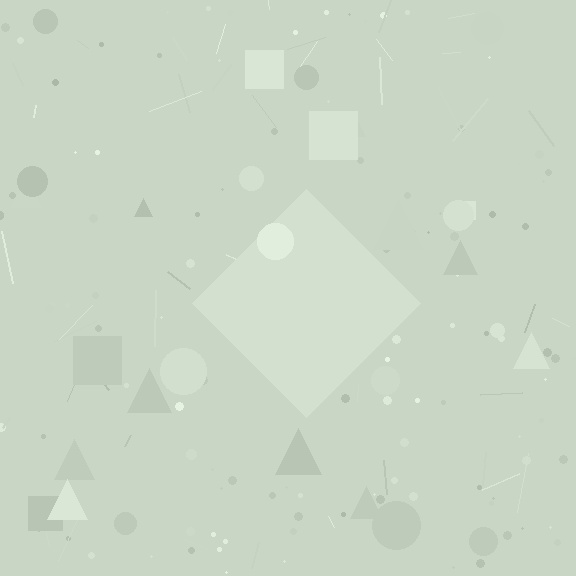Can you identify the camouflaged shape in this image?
The camouflaged shape is a diamond.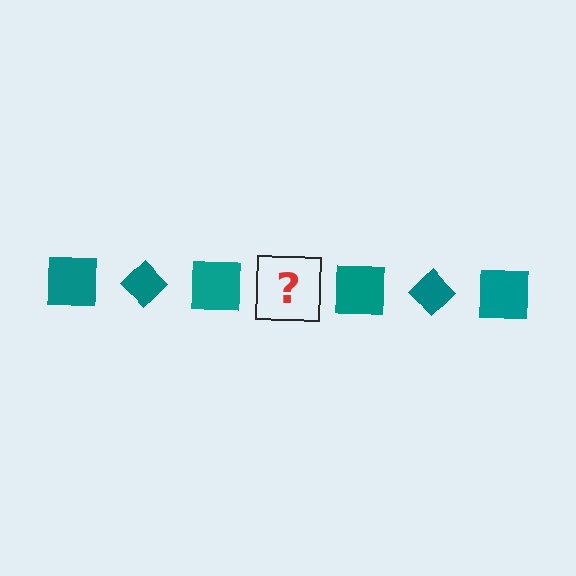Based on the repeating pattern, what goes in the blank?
The blank should be a teal diamond.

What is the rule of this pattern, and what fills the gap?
The rule is that the pattern cycles through square, diamond shapes in teal. The gap should be filled with a teal diamond.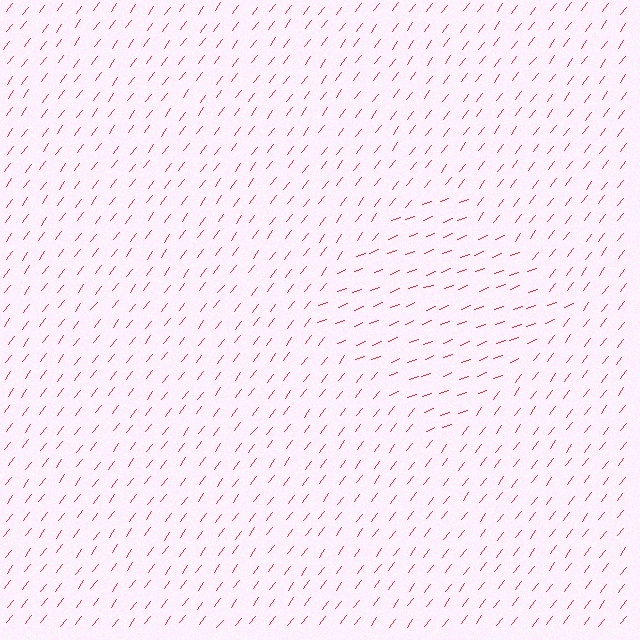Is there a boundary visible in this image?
Yes, there is a texture boundary formed by a change in line orientation.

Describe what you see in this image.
The image is filled with small red line segments. A diamond region in the image has lines oriented differently from the surrounding lines, creating a visible texture boundary.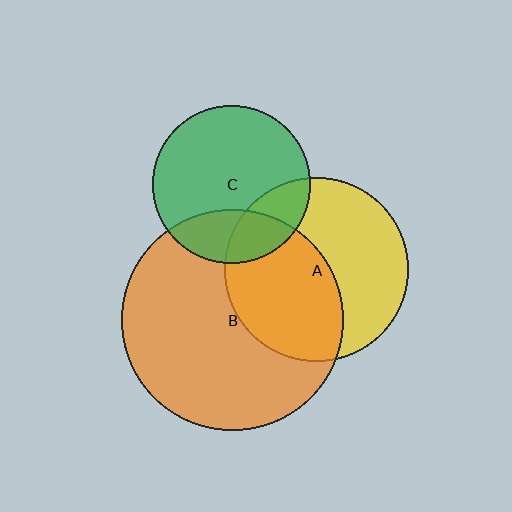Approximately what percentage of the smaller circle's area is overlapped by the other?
Approximately 25%.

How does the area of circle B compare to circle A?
Approximately 1.4 times.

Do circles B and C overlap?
Yes.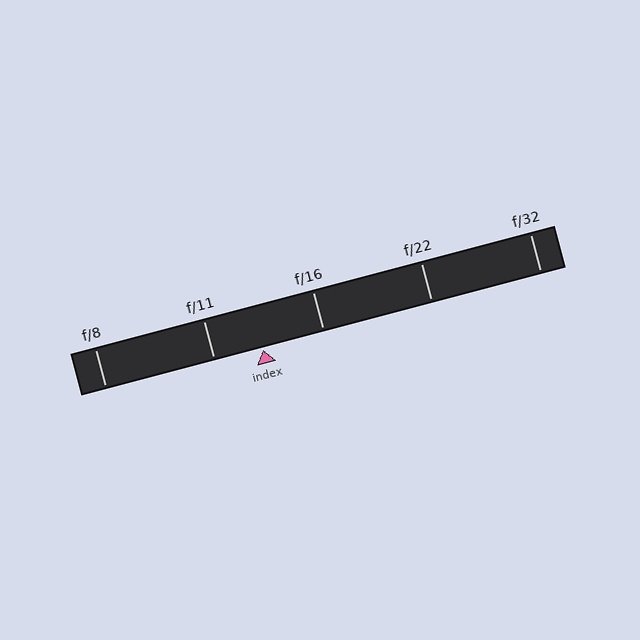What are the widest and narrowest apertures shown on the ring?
The widest aperture shown is f/8 and the narrowest is f/32.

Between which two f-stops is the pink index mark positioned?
The index mark is between f/11 and f/16.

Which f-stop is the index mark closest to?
The index mark is closest to f/11.